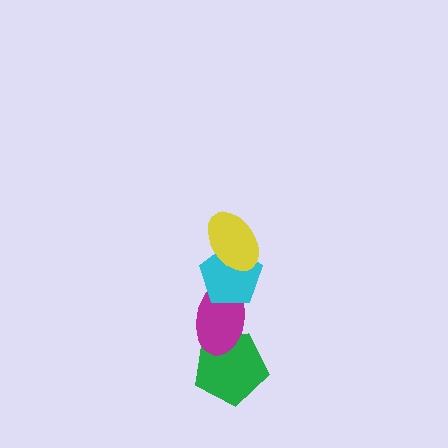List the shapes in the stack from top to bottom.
From top to bottom: the yellow ellipse, the cyan pentagon, the magenta ellipse, the green pentagon.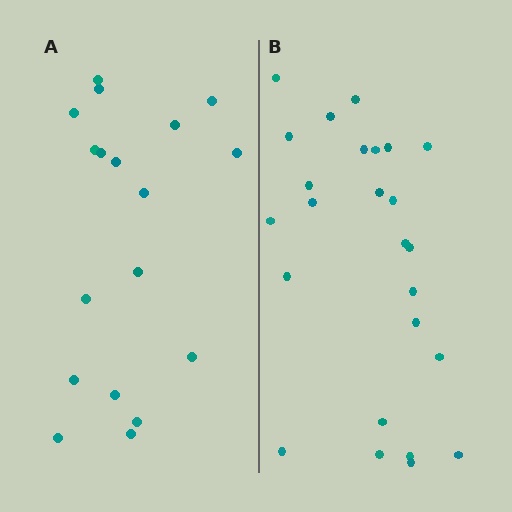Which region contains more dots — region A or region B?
Region B (the right region) has more dots.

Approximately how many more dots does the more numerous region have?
Region B has roughly 8 or so more dots than region A.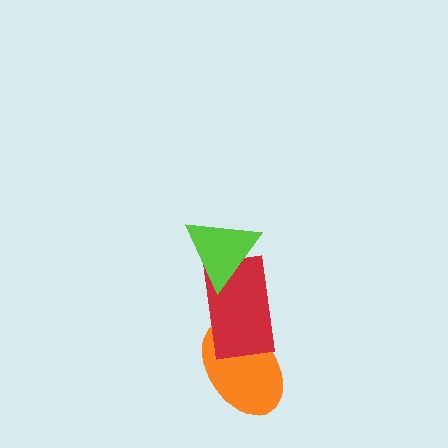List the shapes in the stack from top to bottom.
From top to bottom: the lime triangle, the red rectangle, the orange ellipse.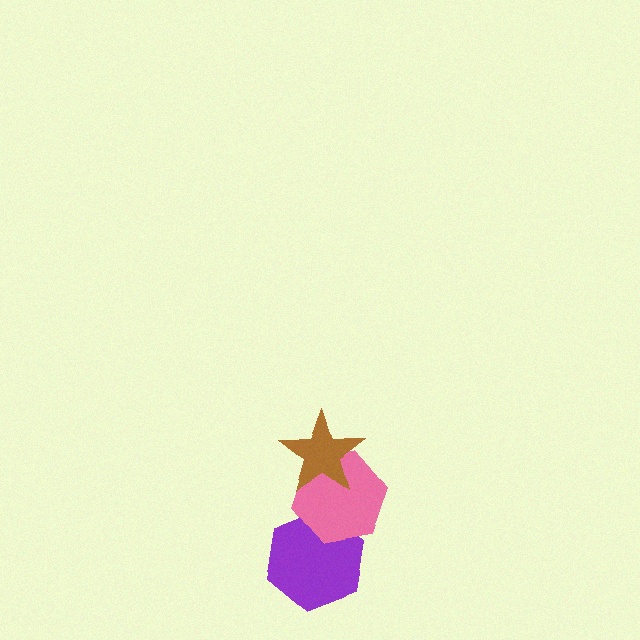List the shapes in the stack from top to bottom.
From top to bottom: the brown star, the pink hexagon, the purple hexagon.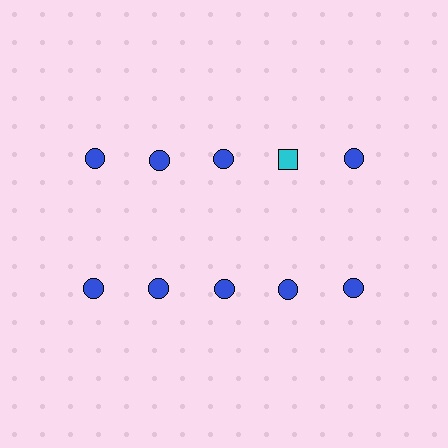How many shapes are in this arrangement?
There are 10 shapes arranged in a grid pattern.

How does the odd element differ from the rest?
It differs in both color (cyan instead of blue) and shape (square instead of circle).